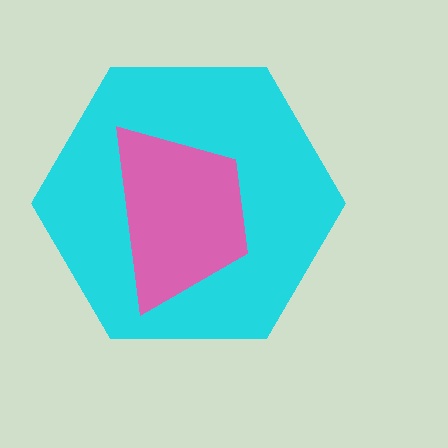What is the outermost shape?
The cyan hexagon.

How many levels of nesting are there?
2.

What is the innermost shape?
The pink trapezoid.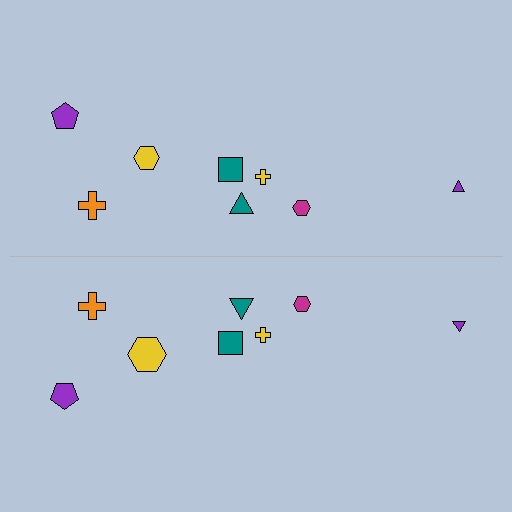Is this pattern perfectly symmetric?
No, the pattern is not perfectly symmetric. The yellow hexagon on the bottom side has a different size than its mirror counterpart.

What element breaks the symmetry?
The yellow hexagon on the bottom side has a different size than its mirror counterpart.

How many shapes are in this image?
There are 16 shapes in this image.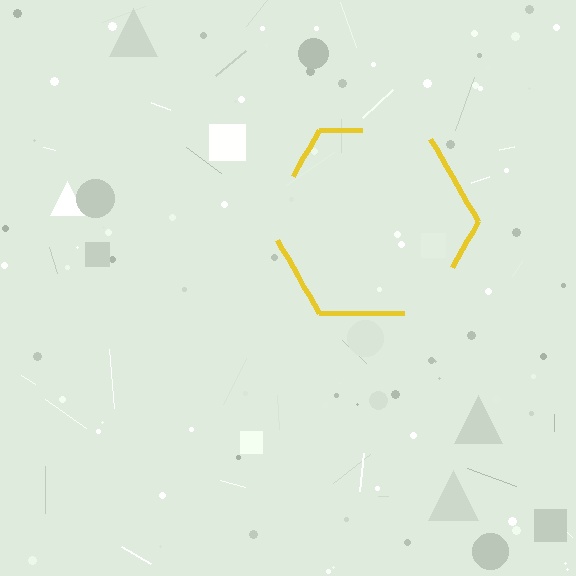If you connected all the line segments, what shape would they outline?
They would outline a hexagon.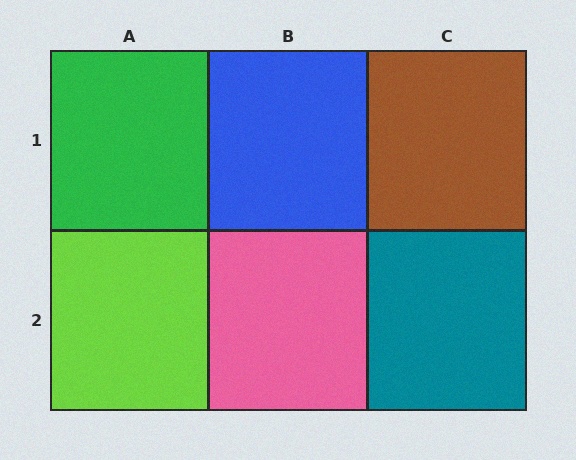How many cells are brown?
1 cell is brown.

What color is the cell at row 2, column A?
Lime.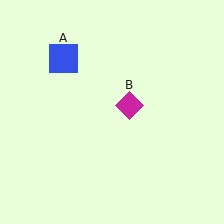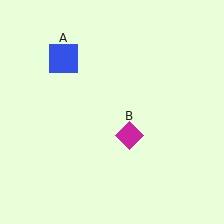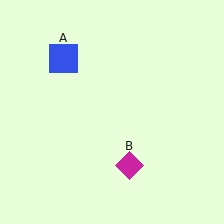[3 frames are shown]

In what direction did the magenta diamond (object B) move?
The magenta diamond (object B) moved down.